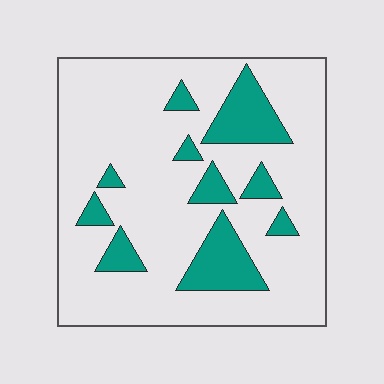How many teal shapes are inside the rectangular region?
10.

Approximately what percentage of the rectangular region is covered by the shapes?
Approximately 20%.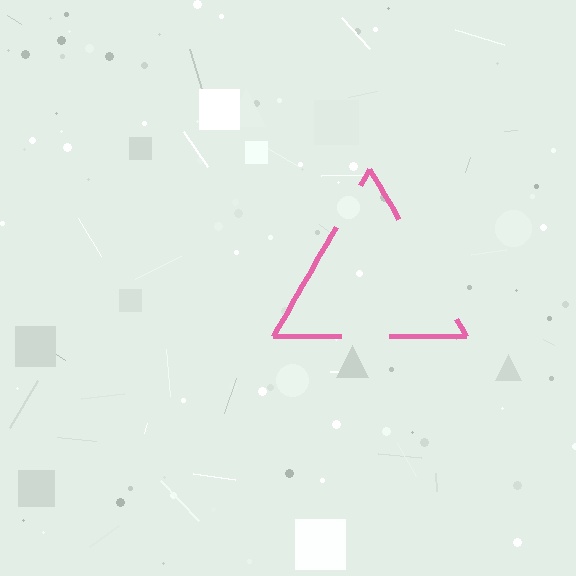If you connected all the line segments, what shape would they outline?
They would outline a triangle.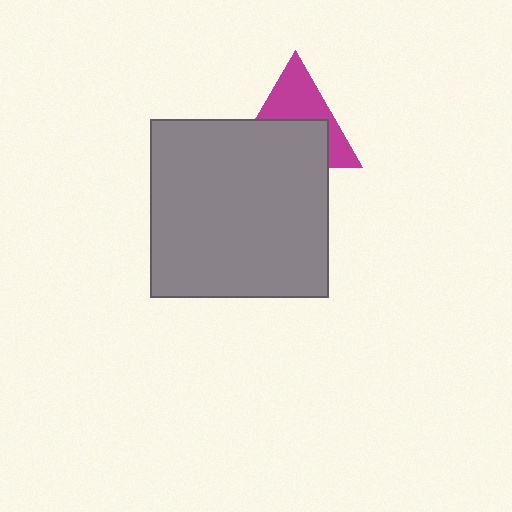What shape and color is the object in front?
The object in front is a gray square.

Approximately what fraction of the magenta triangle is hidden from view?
Roughly 53% of the magenta triangle is hidden behind the gray square.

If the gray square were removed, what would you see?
You would see the complete magenta triangle.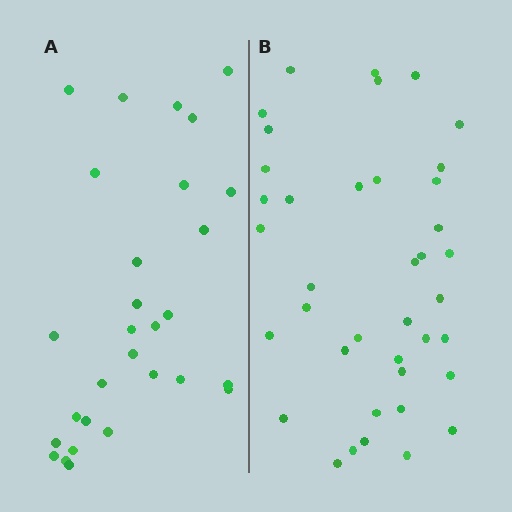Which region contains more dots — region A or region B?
Region B (the right region) has more dots.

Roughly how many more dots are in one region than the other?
Region B has roughly 10 or so more dots than region A.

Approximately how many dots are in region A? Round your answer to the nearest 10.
About 30 dots. (The exact count is 29, which rounds to 30.)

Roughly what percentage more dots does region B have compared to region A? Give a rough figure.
About 35% more.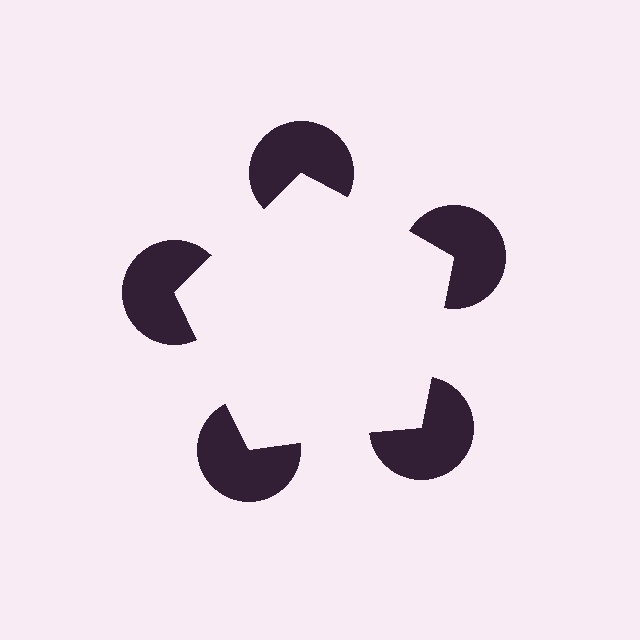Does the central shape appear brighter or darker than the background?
It typically appears slightly brighter than the background, even though no actual brightness change is drawn.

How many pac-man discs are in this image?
There are 5 — one at each vertex of the illusory pentagon.